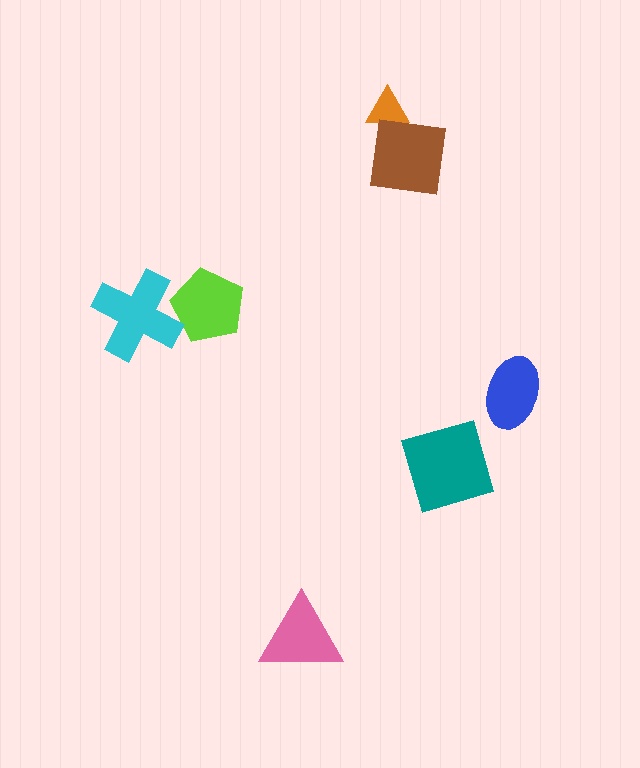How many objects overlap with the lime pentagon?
1 object overlaps with the lime pentagon.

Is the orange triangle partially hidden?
Yes, it is partially covered by another shape.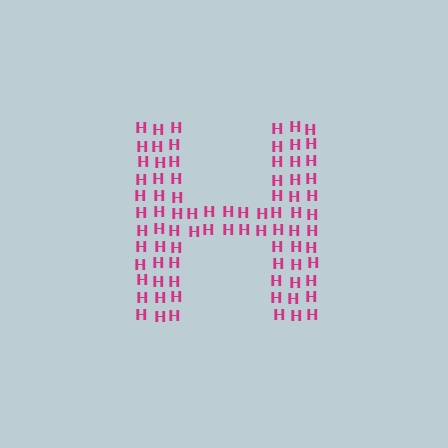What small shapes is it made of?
It is made of small letter H's.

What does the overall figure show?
The overall figure shows the letter H.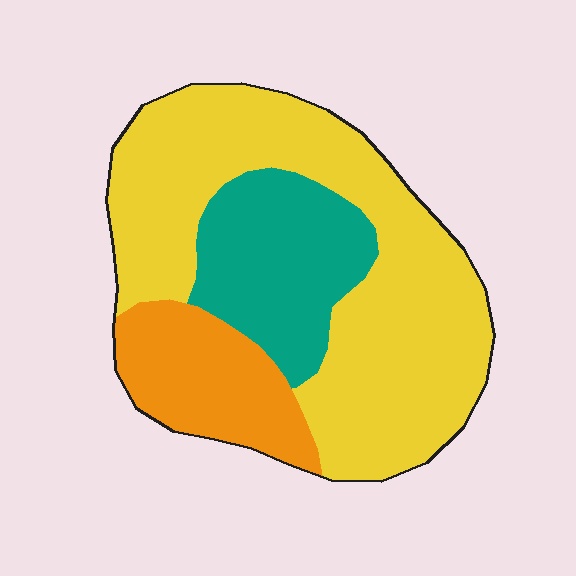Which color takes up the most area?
Yellow, at roughly 60%.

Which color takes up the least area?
Orange, at roughly 20%.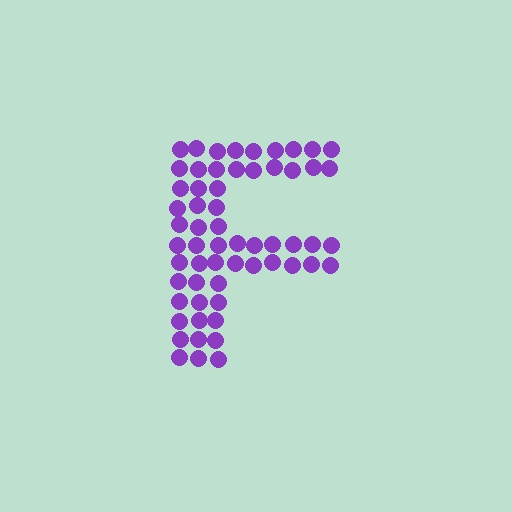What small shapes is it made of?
It is made of small circles.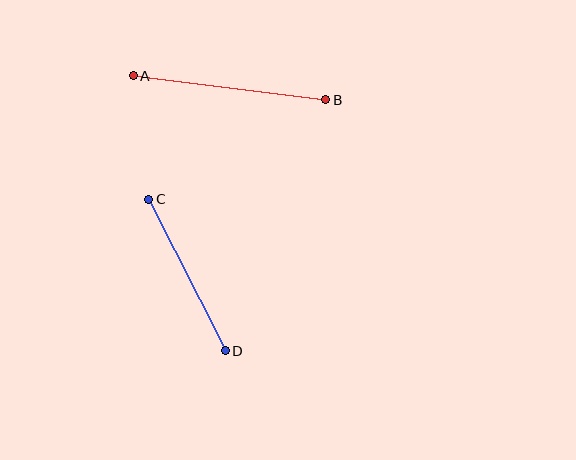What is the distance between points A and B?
The distance is approximately 194 pixels.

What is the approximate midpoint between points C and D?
The midpoint is at approximately (187, 275) pixels.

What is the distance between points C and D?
The distance is approximately 170 pixels.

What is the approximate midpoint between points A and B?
The midpoint is at approximately (229, 88) pixels.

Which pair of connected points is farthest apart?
Points A and B are farthest apart.